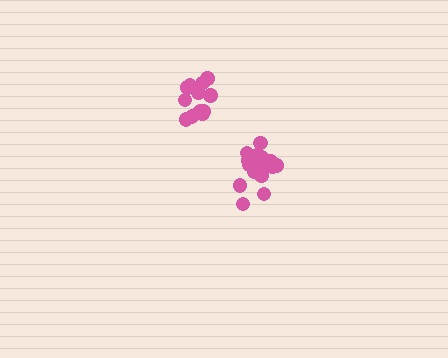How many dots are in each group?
Group 1: 16 dots, Group 2: 13 dots (29 total).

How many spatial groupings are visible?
There are 2 spatial groupings.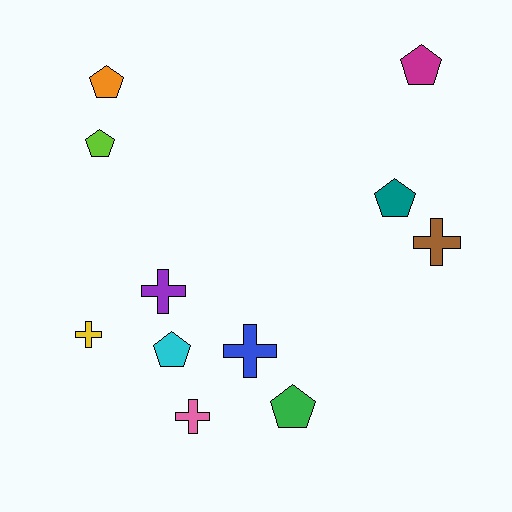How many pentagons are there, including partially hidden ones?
There are 6 pentagons.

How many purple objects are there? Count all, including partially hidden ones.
There is 1 purple object.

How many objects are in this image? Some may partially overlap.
There are 11 objects.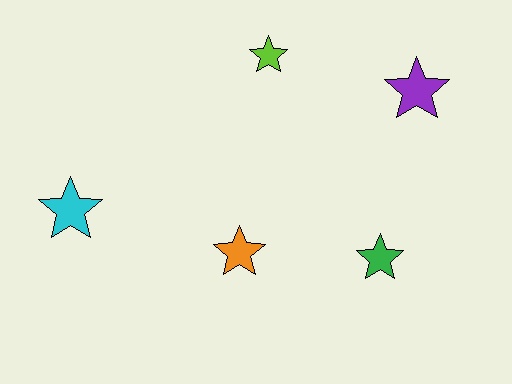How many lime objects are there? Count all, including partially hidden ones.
There is 1 lime object.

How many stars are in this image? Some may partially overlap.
There are 5 stars.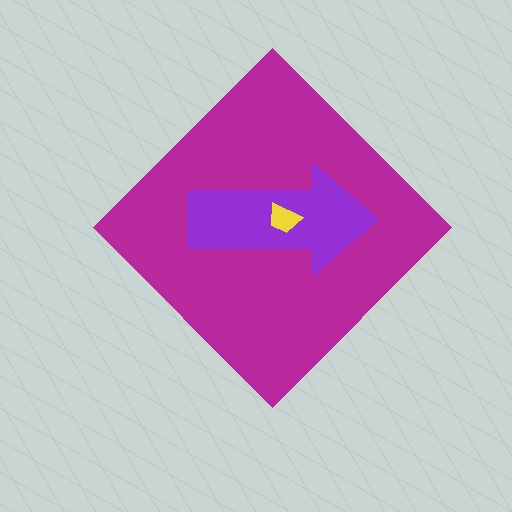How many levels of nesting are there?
3.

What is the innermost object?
The yellow trapezoid.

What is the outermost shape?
The magenta diamond.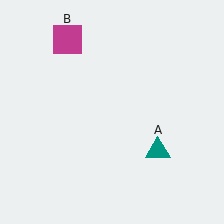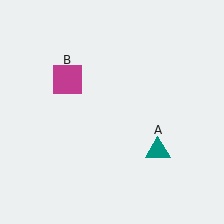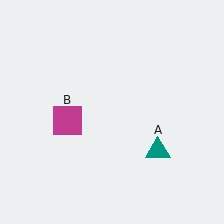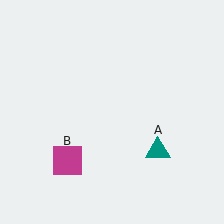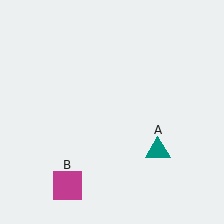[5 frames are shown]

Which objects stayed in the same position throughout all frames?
Teal triangle (object A) remained stationary.